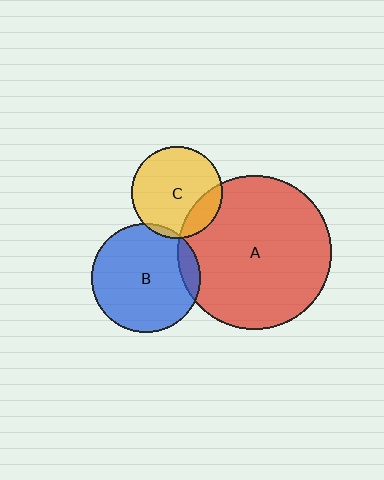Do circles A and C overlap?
Yes.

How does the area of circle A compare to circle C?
Approximately 2.8 times.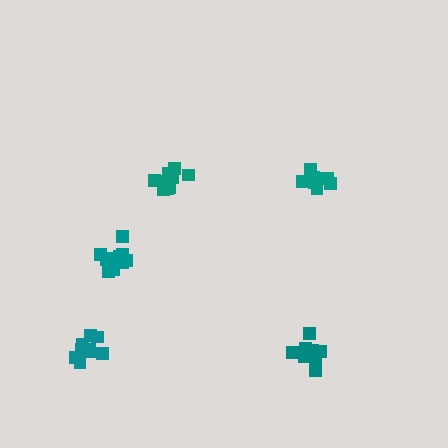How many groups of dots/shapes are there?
There are 5 groups.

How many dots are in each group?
Group 1: 8 dots, Group 2: 11 dots, Group 3: 12 dots, Group 4: 12 dots, Group 5: 9 dots (52 total).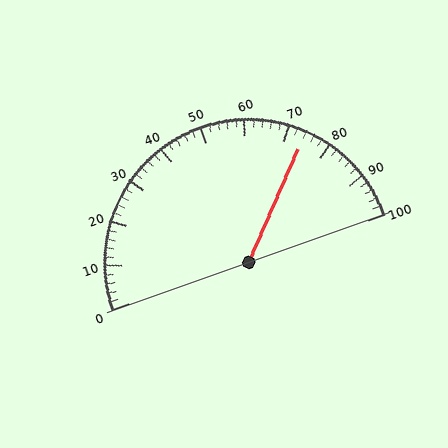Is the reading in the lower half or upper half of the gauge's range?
The reading is in the upper half of the range (0 to 100).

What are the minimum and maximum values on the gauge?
The gauge ranges from 0 to 100.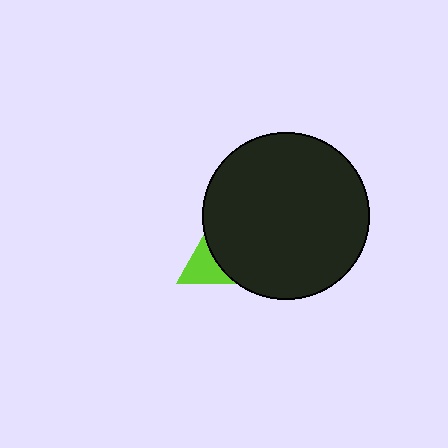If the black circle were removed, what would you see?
You would see the complete lime triangle.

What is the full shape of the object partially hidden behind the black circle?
The partially hidden object is a lime triangle.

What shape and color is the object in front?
The object in front is a black circle.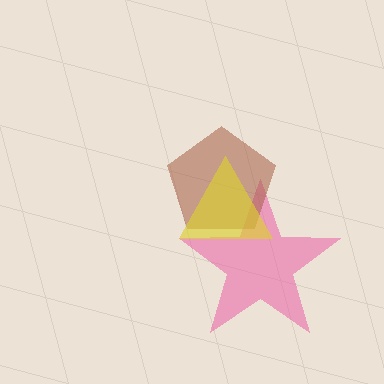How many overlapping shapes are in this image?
There are 3 overlapping shapes in the image.